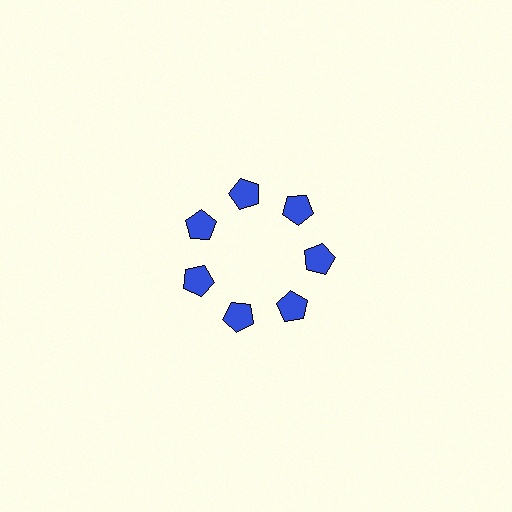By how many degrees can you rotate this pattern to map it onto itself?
The pattern maps onto itself every 51 degrees of rotation.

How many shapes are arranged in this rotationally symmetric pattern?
There are 7 shapes, arranged in 7 groups of 1.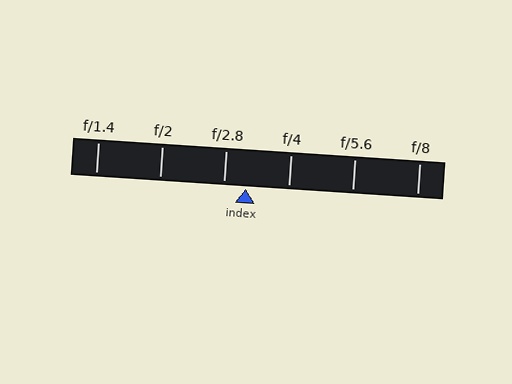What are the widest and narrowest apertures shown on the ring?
The widest aperture shown is f/1.4 and the narrowest is f/8.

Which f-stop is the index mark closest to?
The index mark is closest to f/2.8.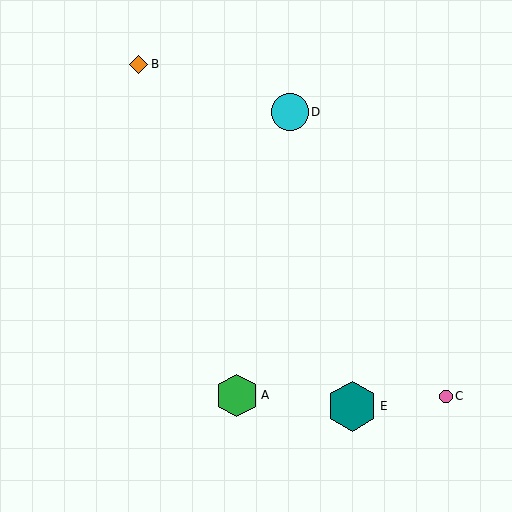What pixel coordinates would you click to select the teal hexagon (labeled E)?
Click at (352, 406) to select the teal hexagon E.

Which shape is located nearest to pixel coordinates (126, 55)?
The orange diamond (labeled B) at (139, 64) is nearest to that location.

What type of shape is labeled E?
Shape E is a teal hexagon.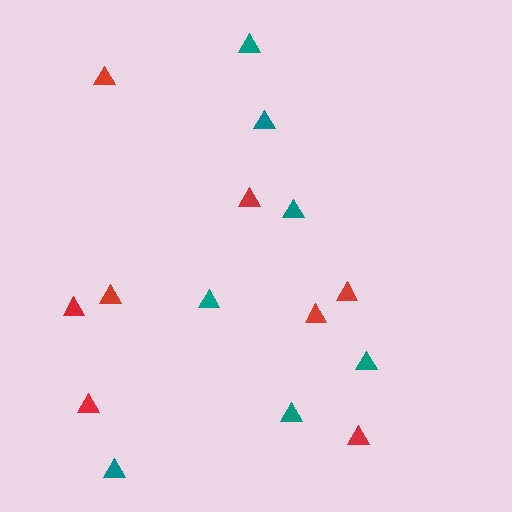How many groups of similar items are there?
There are 2 groups: one group of teal triangles (7) and one group of red triangles (8).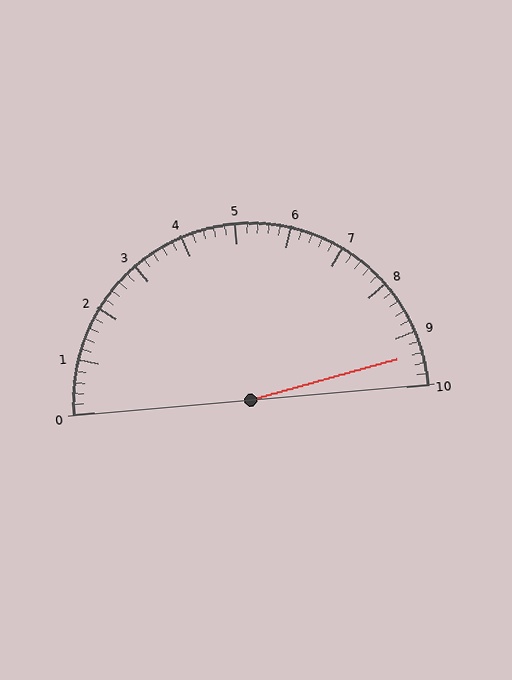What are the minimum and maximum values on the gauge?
The gauge ranges from 0 to 10.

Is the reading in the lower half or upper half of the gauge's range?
The reading is in the upper half of the range (0 to 10).